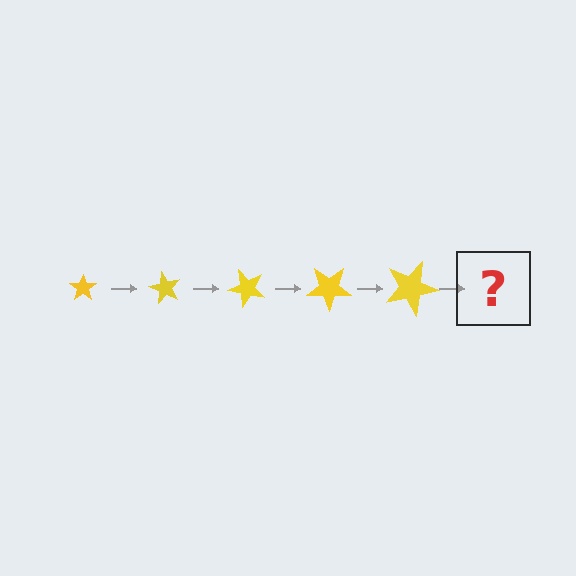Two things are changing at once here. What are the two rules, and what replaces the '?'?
The two rules are that the star grows larger each step and it rotates 60 degrees each step. The '?' should be a star, larger than the previous one and rotated 300 degrees from the start.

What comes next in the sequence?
The next element should be a star, larger than the previous one and rotated 300 degrees from the start.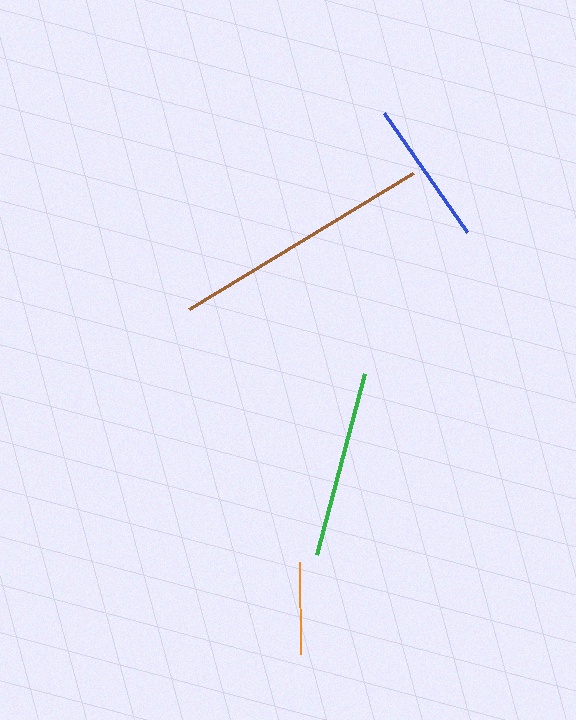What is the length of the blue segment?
The blue segment is approximately 145 pixels long.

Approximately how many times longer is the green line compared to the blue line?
The green line is approximately 1.3 times the length of the blue line.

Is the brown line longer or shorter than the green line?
The brown line is longer than the green line.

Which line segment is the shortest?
The orange line is the shortest at approximately 92 pixels.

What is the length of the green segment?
The green segment is approximately 187 pixels long.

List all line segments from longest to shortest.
From longest to shortest: brown, green, blue, orange.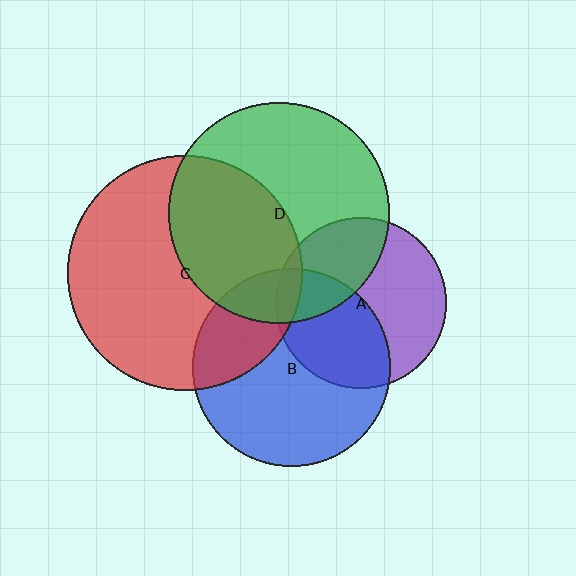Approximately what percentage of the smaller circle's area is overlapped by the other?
Approximately 45%.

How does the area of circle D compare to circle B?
Approximately 1.2 times.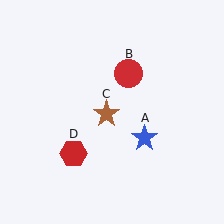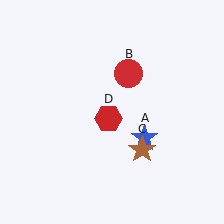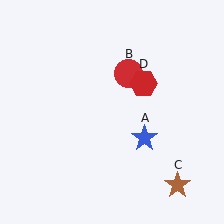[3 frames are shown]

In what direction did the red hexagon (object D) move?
The red hexagon (object D) moved up and to the right.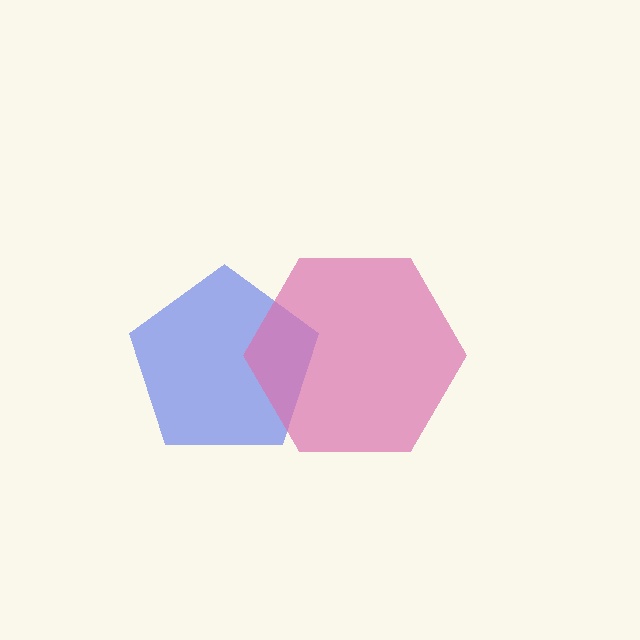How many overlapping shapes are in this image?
There are 2 overlapping shapes in the image.